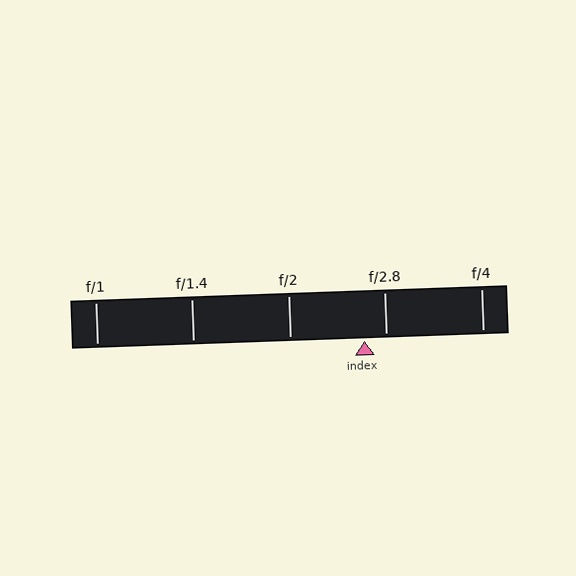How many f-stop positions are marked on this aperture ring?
There are 5 f-stop positions marked.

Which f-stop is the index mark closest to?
The index mark is closest to f/2.8.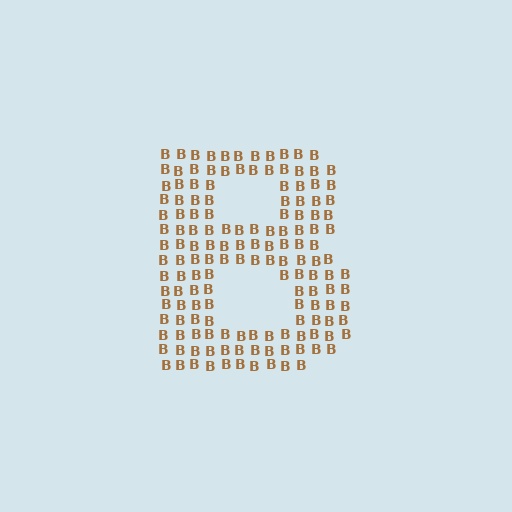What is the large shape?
The large shape is the letter B.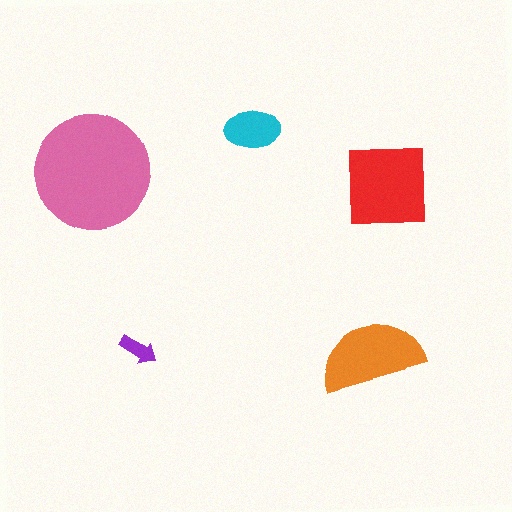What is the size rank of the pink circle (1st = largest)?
1st.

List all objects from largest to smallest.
The pink circle, the red square, the orange semicircle, the cyan ellipse, the purple arrow.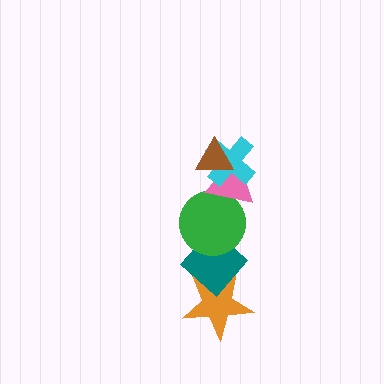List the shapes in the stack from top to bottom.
From top to bottom: the brown triangle, the cyan cross, the pink triangle, the green circle, the teal diamond, the orange star.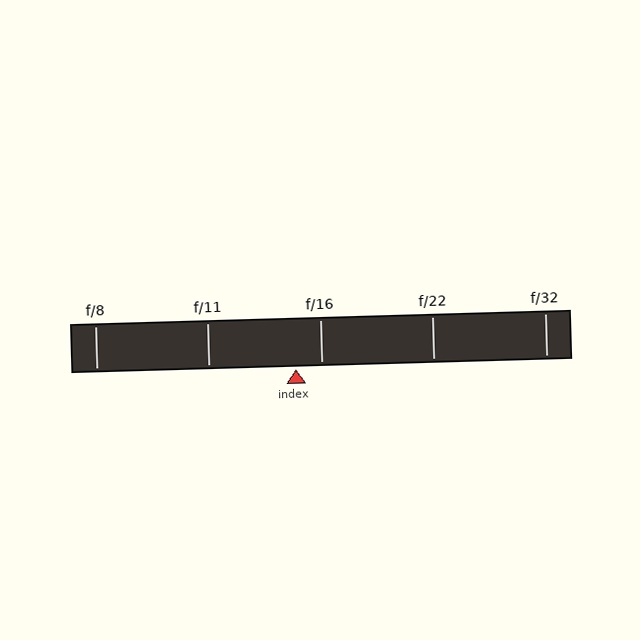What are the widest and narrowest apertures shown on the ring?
The widest aperture shown is f/8 and the narrowest is f/32.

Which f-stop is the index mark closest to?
The index mark is closest to f/16.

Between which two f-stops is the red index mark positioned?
The index mark is between f/11 and f/16.